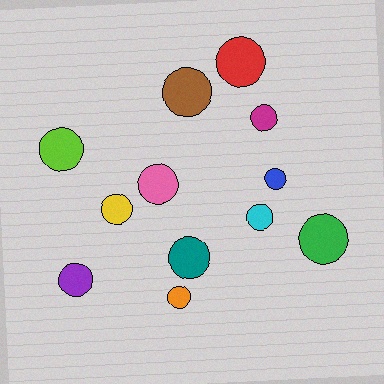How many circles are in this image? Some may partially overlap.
There are 12 circles.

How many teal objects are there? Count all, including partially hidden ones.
There is 1 teal object.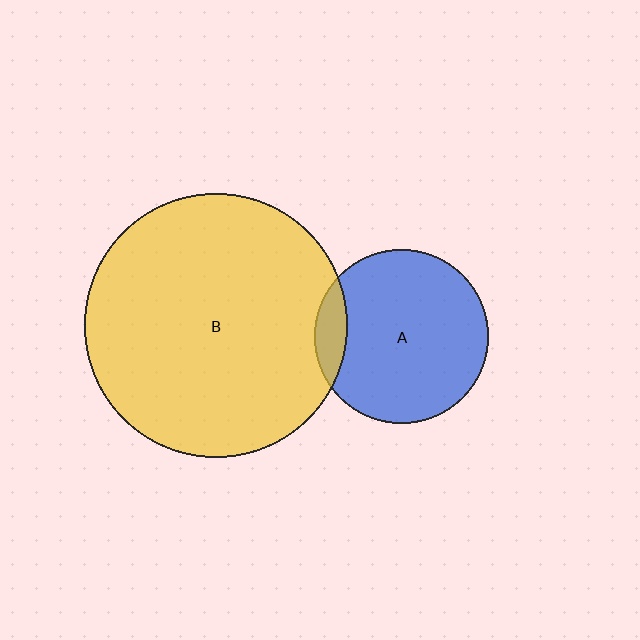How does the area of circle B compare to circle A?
Approximately 2.3 times.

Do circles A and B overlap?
Yes.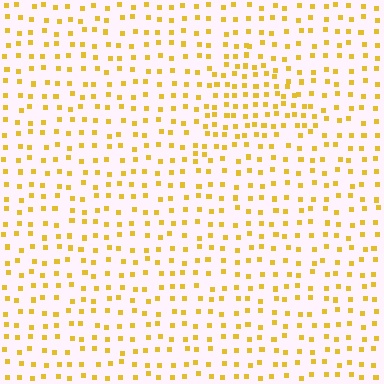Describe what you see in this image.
The image contains small yellow elements arranged at two different densities. A triangle-shaped region is visible where the elements are more densely packed than the surrounding area.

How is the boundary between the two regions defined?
The boundary is defined by a change in element density (approximately 1.6x ratio). All elements are the same color, size, and shape.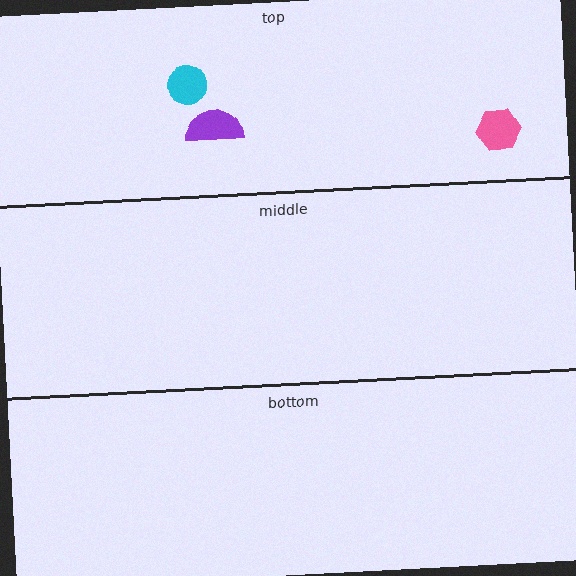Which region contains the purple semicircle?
The top region.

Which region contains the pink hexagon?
The top region.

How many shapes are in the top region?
3.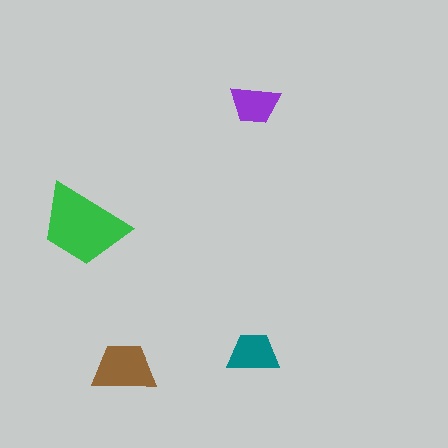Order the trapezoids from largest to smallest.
the green one, the brown one, the teal one, the purple one.